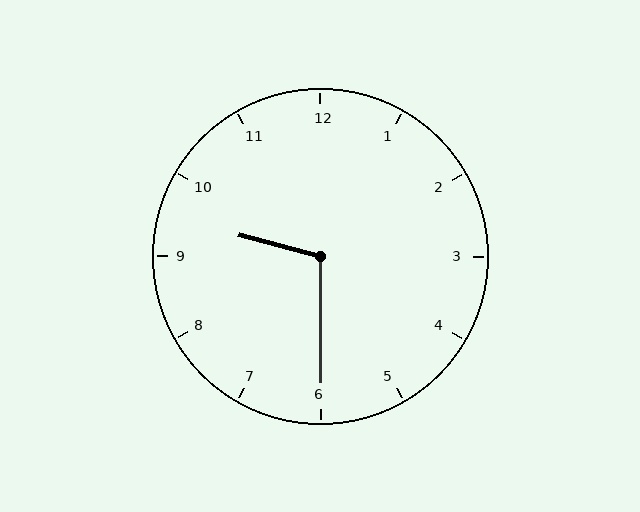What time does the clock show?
9:30.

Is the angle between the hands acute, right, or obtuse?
It is obtuse.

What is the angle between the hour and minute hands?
Approximately 105 degrees.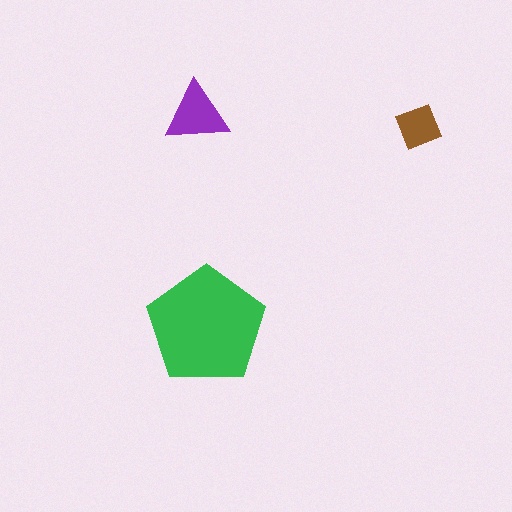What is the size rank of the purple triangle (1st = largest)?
2nd.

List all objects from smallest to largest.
The brown diamond, the purple triangle, the green pentagon.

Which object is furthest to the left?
The purple triangle is leftmost.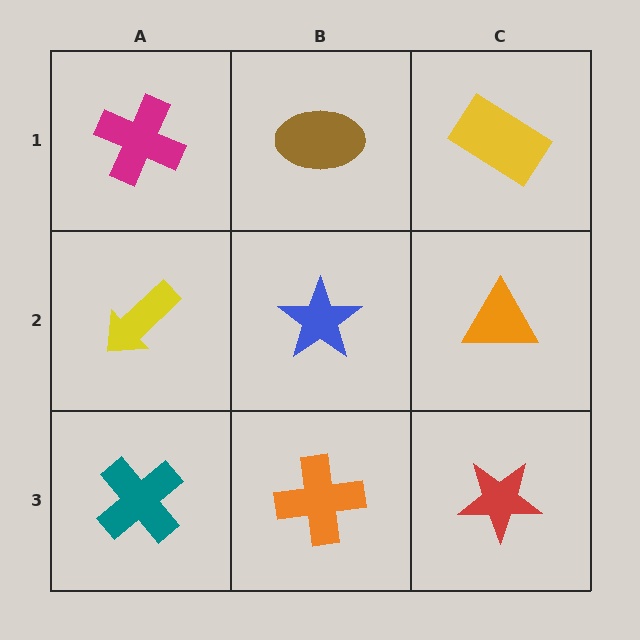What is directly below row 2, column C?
A red star.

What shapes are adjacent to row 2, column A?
A magenta cross (row 1, column A), a teal cross (row 3, column A), a blue star (row 2, column B).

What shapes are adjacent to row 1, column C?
An orange triangle (row 2, column C), a brown ellipse (row 1, column B).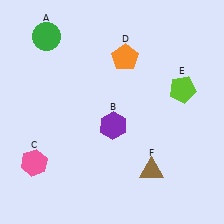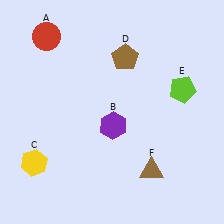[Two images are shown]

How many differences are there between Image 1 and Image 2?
There are 3 differences between the two images.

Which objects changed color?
A changed from green to red. C changed from pink to yellow. D changed from orange to brown.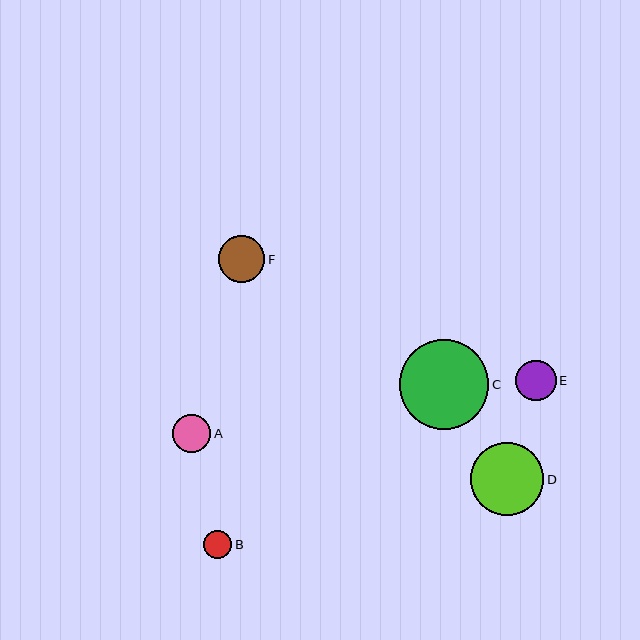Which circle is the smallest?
Circle B is the smallest with a size of approximately 28 pixels.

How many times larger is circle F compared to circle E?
Circle F is approximately 1.2 times the size of circle E.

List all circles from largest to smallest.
From largest to smallest: C, D, F, E, A, B.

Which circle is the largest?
Circle C is the largest with a size of approximately 90 pixels.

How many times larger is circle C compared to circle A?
Circle C is approximately 2.4 times the size of circle A.